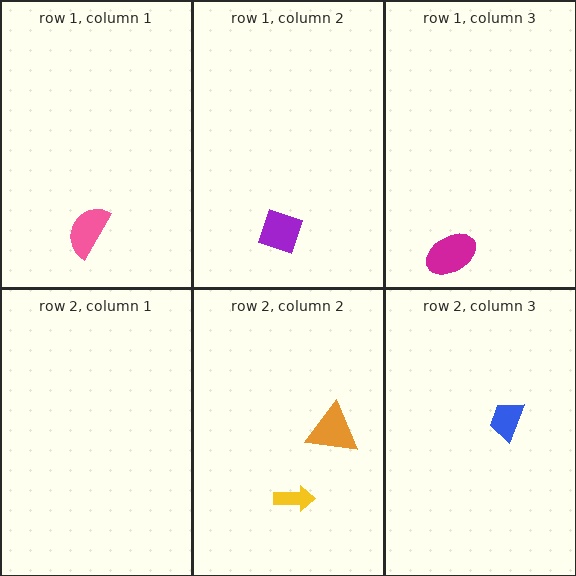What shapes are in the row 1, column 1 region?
The pink semicircle.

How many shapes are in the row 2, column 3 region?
1.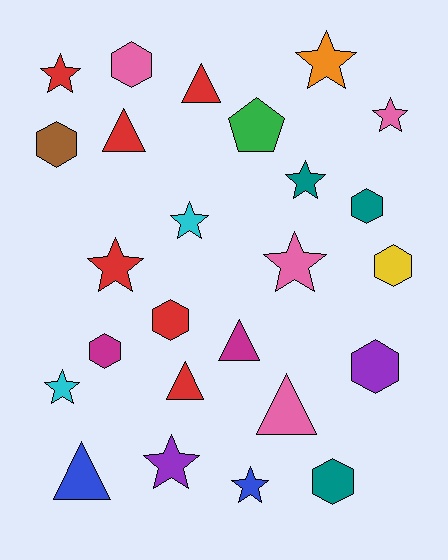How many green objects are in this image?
There is 1 green object.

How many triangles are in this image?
There are 6 triangles.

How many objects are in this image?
There are 25 objects.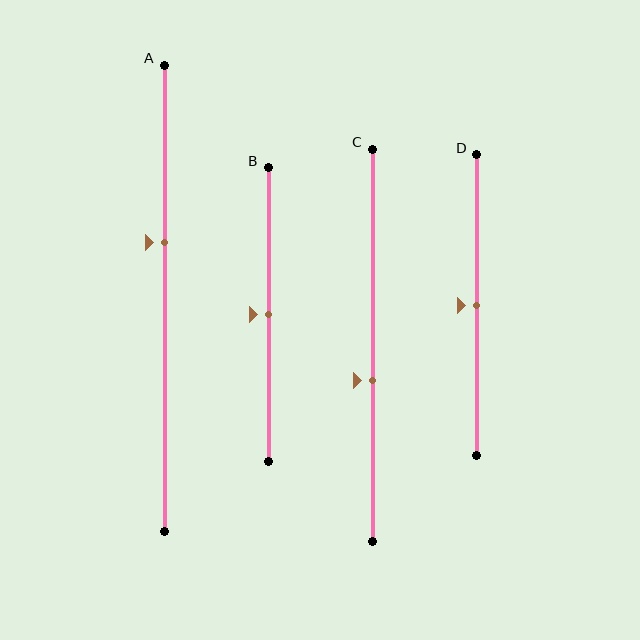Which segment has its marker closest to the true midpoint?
Segment B has its marker closest to the true midpoint.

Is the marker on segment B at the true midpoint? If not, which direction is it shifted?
Yes, the marker on segment B is at the true midpoint.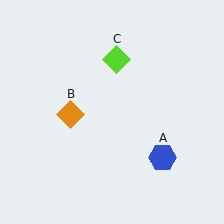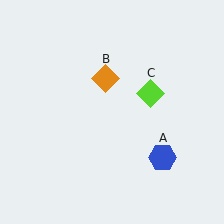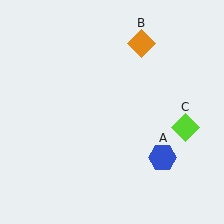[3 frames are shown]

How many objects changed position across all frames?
2 objects changed position: orange diamond (object B), lime diamond (object C).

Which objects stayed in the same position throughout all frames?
Blue hexagon (object A) remained stationary.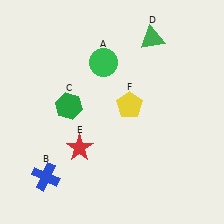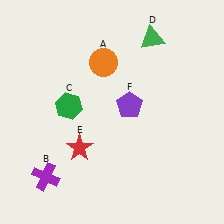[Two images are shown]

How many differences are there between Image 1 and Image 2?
There are 3 differences between the two images.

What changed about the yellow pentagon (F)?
In Image 1, F is yellow. In Image 2, it changed to purple.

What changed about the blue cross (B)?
In Image 1, B is blue. In Image 2, it changed to purple.